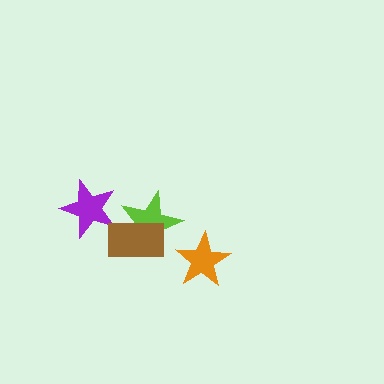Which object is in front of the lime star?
The brown rectangle is in front of the lime star.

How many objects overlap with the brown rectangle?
1 object overlaps with the brown rectangle.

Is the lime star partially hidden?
Yes, it is partially covered by another shape.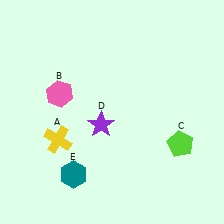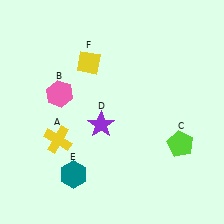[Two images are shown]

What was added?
A yellow diamond (F) was added in Image 2.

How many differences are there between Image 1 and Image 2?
There is 1 difference between the two images.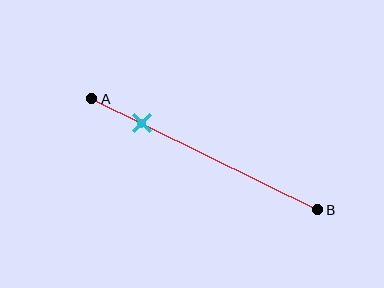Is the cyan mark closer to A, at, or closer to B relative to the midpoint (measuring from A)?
The cyan mark is closer to point A than the midpoint of segment AB.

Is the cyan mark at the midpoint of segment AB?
No, the mark is at about 20% from A, not at the 50% midpoint.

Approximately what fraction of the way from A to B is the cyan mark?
The cyan mark is approximately 20% of the way from A to B.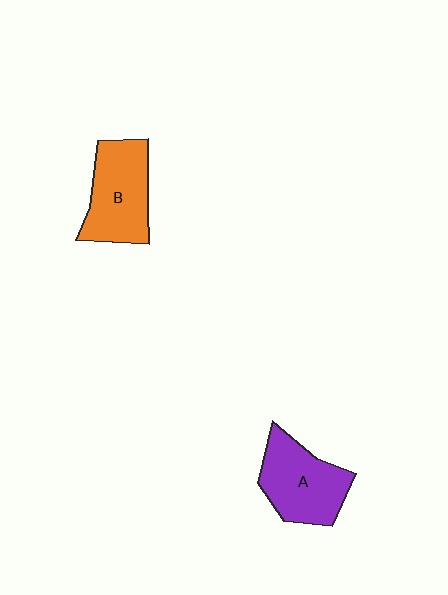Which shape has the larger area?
Shape B (orange).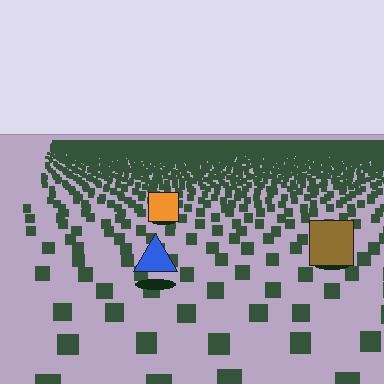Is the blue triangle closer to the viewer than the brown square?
Yes. The blue triangle is closer — you can tell from the texture gradient: the ground texture is coarser near it.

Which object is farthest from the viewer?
The orange square is farthest from the viewer. It appears smaller and the ground texture around it is denser.